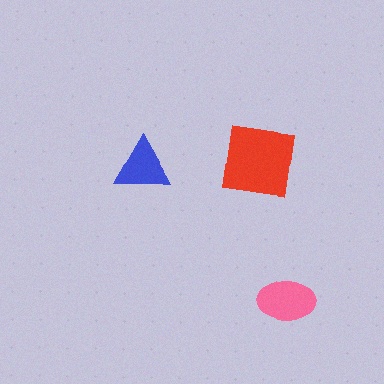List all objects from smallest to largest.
The blue triangle, the pink ellipse, the red square.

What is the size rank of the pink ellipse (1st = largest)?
2nd.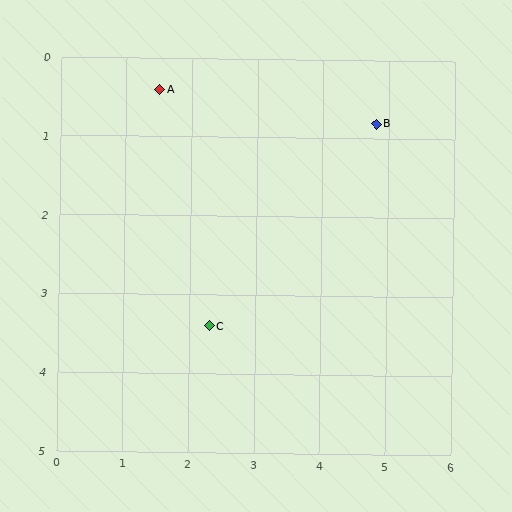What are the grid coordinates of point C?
Point C is at approximately (2.3, 3.4).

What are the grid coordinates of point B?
Point B is at approximately (4.8, 0.8).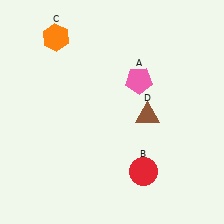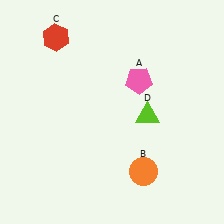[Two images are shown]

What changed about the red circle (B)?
In Image 1, B is red. In Image 2, it changed to orange.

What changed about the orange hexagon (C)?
In Image 1, C is orange. In Image 2, it changed to red.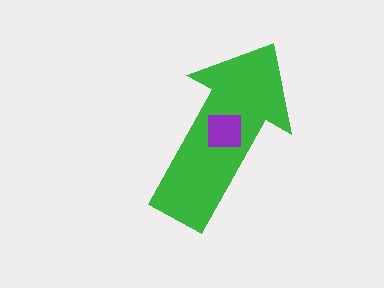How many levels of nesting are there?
2.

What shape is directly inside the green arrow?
The purple square.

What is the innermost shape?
The purple square.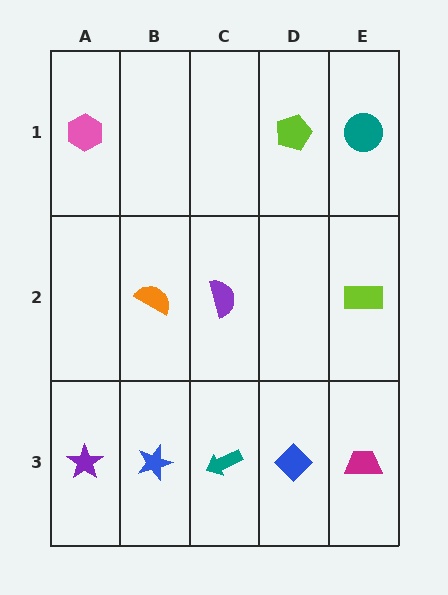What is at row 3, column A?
A purple star.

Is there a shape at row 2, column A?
No, that cell is empty.